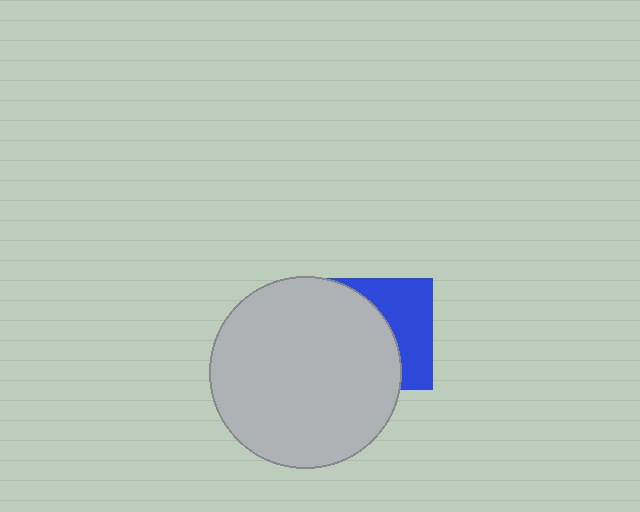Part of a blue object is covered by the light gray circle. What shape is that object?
It is a square.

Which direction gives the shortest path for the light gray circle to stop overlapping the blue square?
Moving left gives the shortest separation.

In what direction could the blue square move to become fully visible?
The blue square could move right. That would shift it out from behind the light gray circle entirely.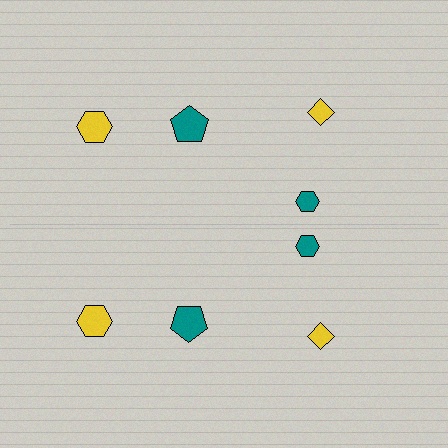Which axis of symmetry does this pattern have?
The pattern has a horizontal axis of symmetry running through the center of the image.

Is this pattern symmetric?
Yes, this pattern has bilateral (reflection) symmetry.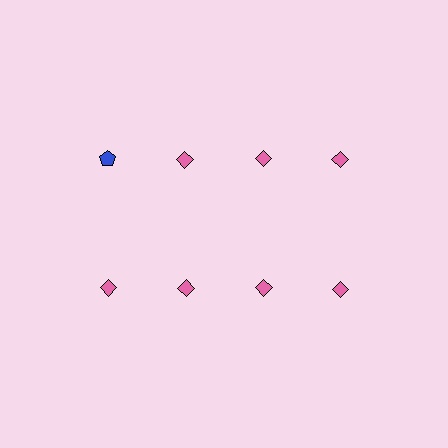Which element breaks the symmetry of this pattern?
The blue pentagon in the top row, leftmost column breaks the symmetry. All other shapes are pink diamonds.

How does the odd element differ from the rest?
It differs in both color (blue instead of pink) and shape (pentagon instead of diamond).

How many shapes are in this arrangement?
There are 8 shapes arranged in a grid pattern.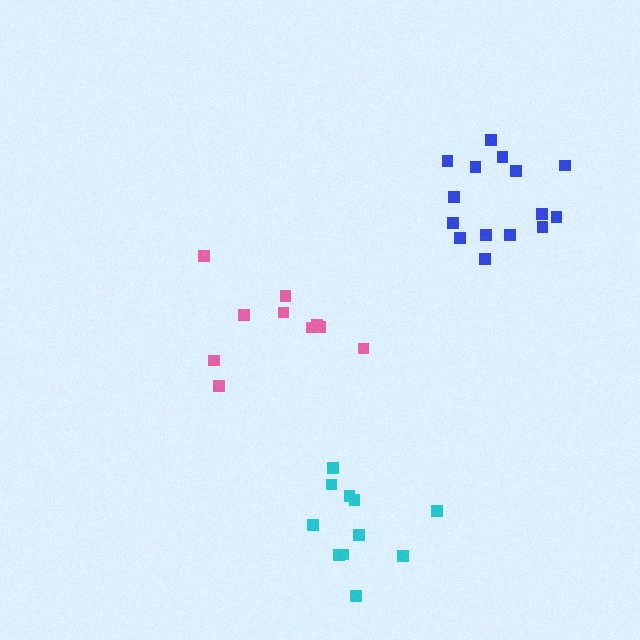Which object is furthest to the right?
The blue cluster is rightmost.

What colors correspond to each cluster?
The clusters are colored: cyan, blue, pink.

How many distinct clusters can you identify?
There are 3 distinct clusters.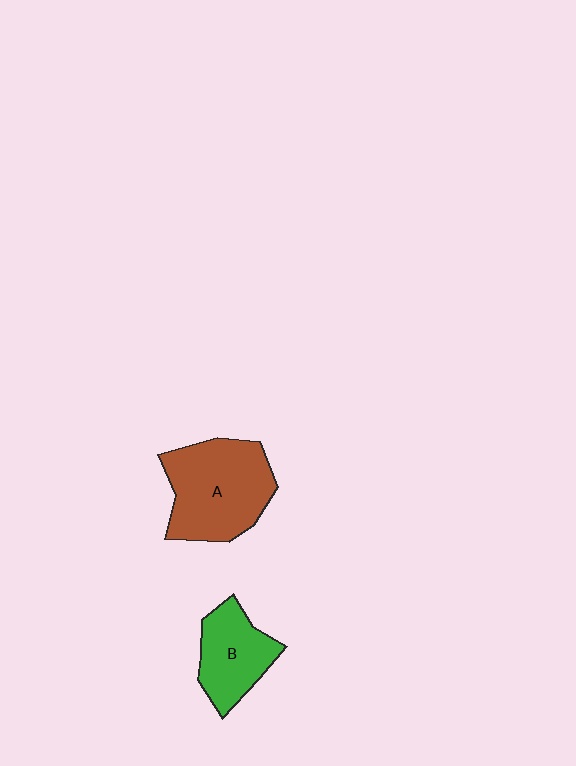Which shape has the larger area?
Shape A (brown).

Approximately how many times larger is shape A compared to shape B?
Approximately 1.6 times.